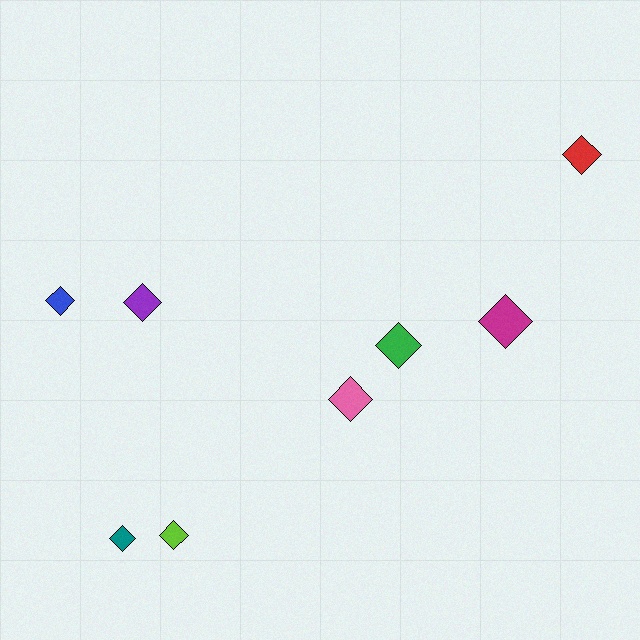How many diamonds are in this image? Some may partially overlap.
There are 8 diamonds.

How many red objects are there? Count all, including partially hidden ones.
There is 1 red object.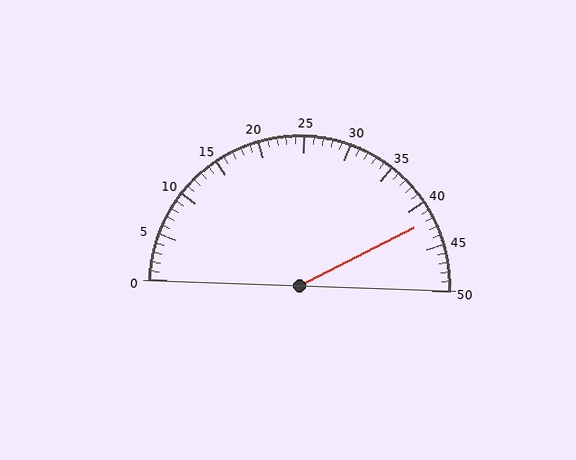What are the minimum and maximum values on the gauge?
The gauge ranges from 0 to 50.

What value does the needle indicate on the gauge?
The needle indicates approximately 42.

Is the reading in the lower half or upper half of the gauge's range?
The reading is in the upper half of the range (0 to 50).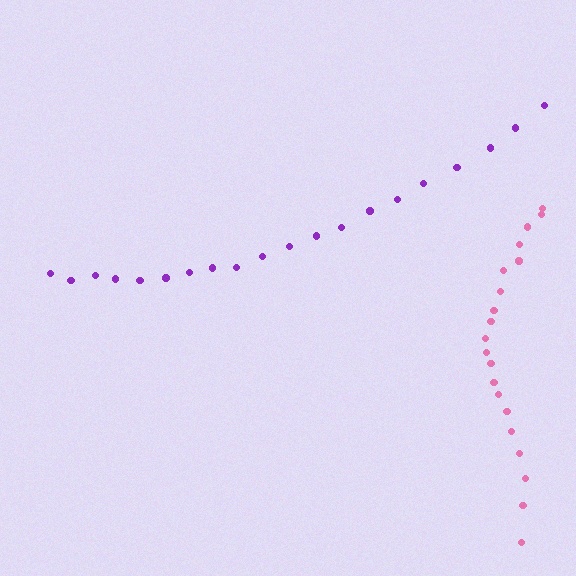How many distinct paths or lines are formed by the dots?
There are 2 distinct paths.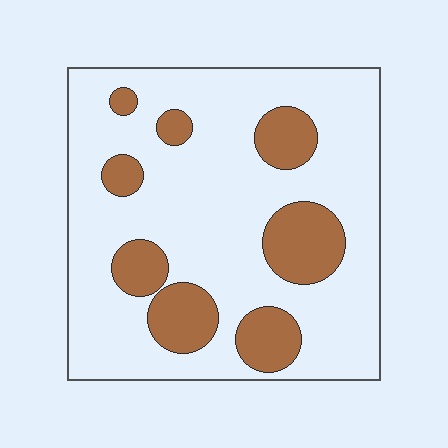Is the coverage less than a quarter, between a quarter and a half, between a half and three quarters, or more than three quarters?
Less than a quarter.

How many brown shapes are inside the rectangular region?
8.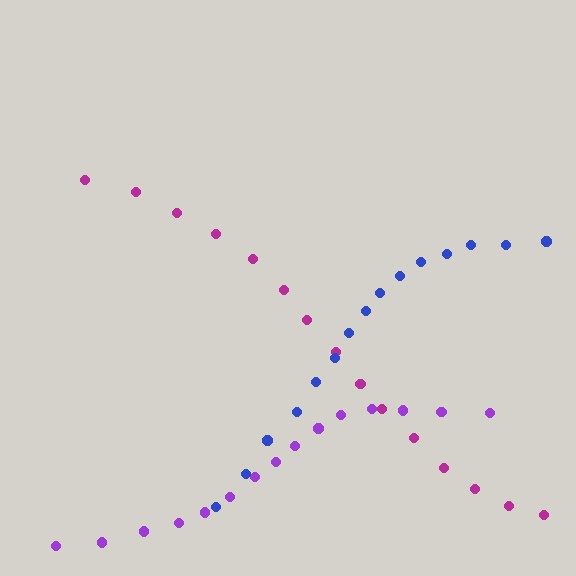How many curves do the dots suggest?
There are 3 distinct paths.